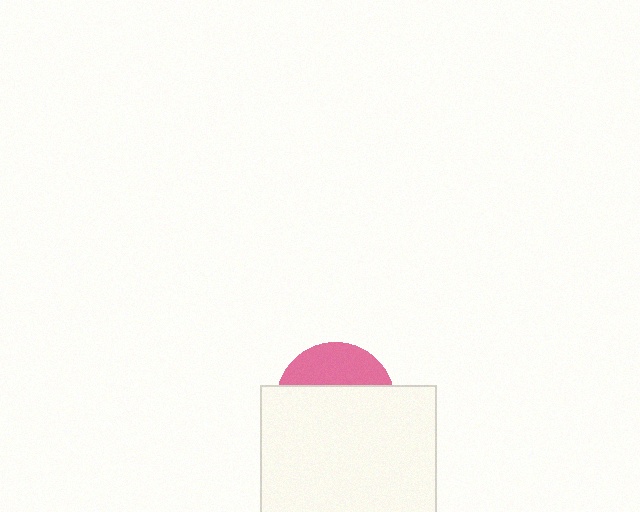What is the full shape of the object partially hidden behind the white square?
The partially hidden object is a pink circle.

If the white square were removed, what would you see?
You would see the complete pink circle.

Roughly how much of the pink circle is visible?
A small part of it is visible (roughly 33%).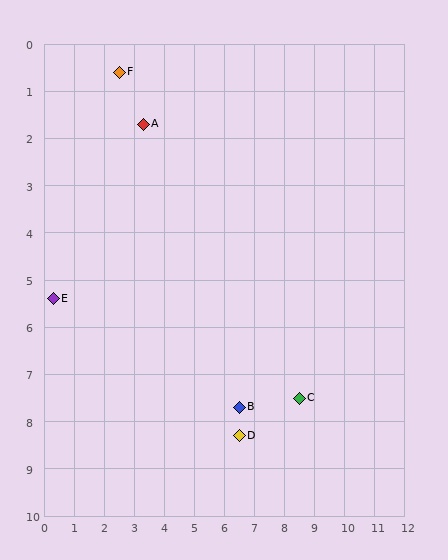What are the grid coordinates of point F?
Point F is at approximately (2.5, 0.6).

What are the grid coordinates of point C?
Point C is at approximately (8.5, 7.5).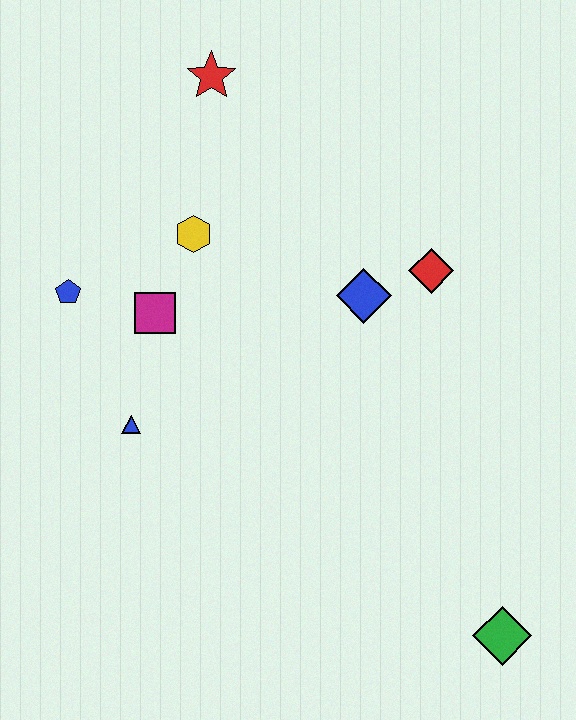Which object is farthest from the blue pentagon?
The green diamond is farthest from the blue pentagon.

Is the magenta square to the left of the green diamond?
Yes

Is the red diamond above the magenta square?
Yes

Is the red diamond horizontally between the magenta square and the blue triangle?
No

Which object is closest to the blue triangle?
The magenta square is closest to the blue triangle.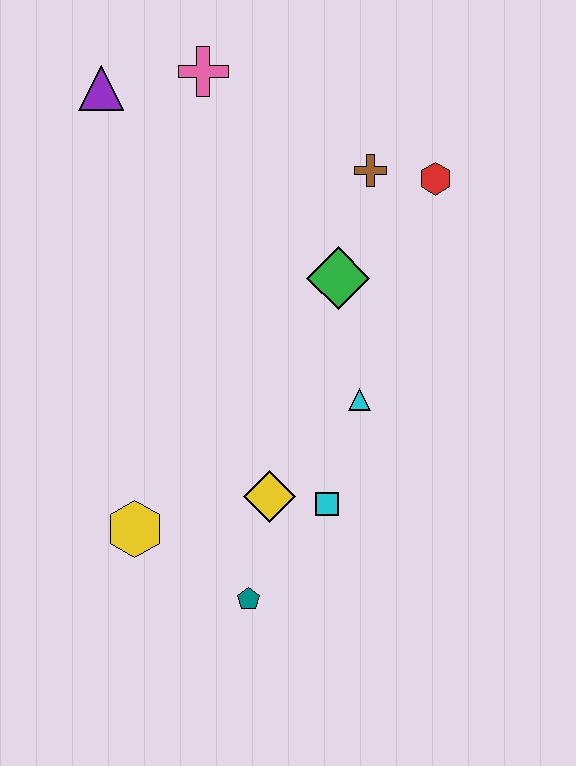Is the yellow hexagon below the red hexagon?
Yes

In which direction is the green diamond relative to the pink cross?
The green diamond is below the pink cross.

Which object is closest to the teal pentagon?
The yellow diamond is closest to the teal pentagon.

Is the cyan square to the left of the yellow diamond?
No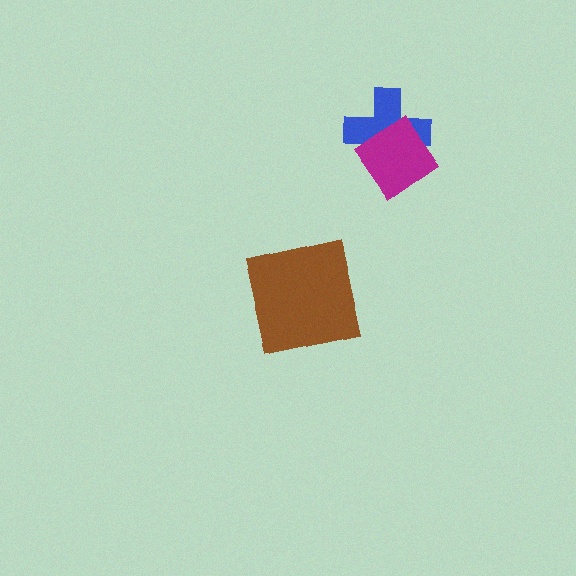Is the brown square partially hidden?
No, no other shape covers it.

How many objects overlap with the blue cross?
1 object overlaps with the blue cross.